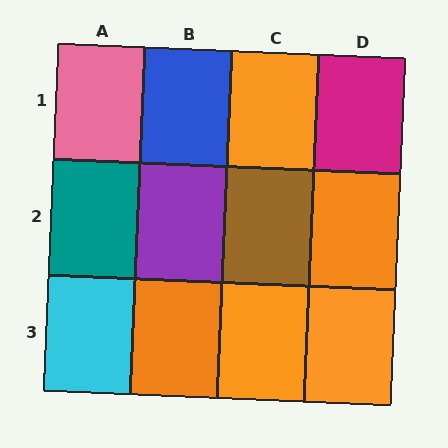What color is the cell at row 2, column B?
Purple.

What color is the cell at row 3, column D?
Orange.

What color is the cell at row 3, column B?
Orange.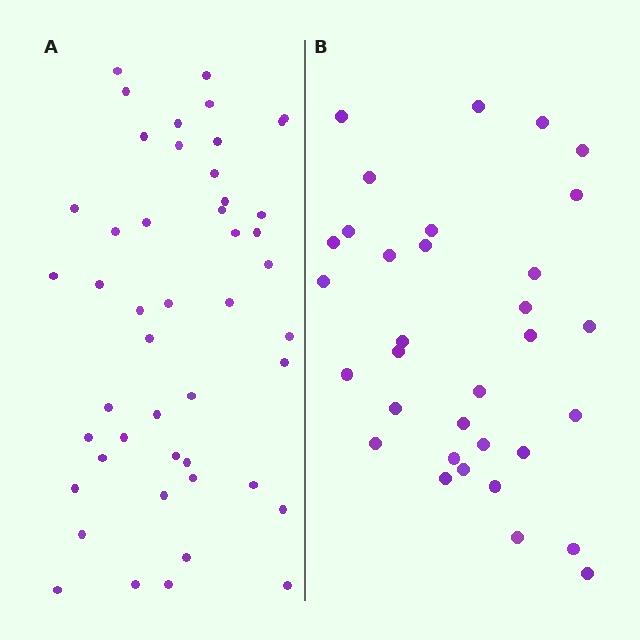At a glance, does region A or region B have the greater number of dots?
Region A (the left region) has more dots.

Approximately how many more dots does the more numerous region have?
Region A has approximately 15 more dots than region B.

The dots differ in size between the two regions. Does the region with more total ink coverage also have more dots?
No. Region B has more total ink coverage because its dots are larger, but region A actually contains more individual dots. Total area can be misleading — the number of items is what matters here.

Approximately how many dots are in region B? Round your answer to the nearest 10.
About 30 dots. (The exact count is 33, which rounds to 30.)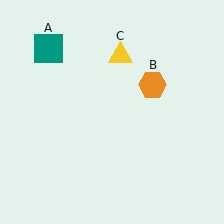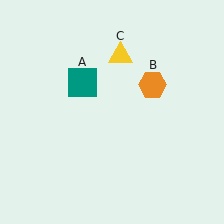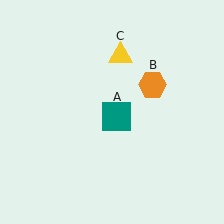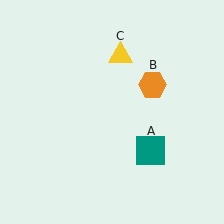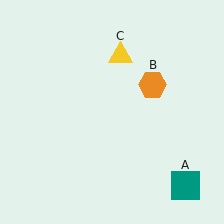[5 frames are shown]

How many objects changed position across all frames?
1 object changed position: teal square (object A).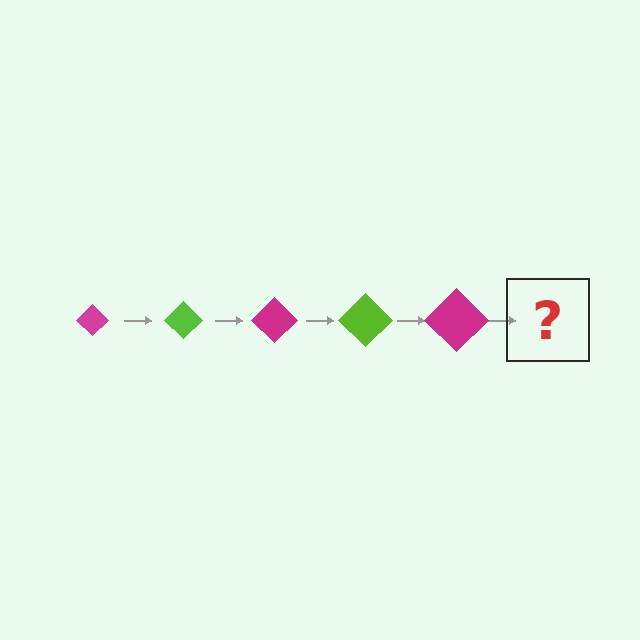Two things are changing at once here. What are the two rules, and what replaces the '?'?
The two rules are that the diamond grows larger each step and the color cycles through magenta and lime. The '?' should be a lime diamond, larger than the previous one.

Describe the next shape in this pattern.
It should be a lime diamond, larger than the previous one.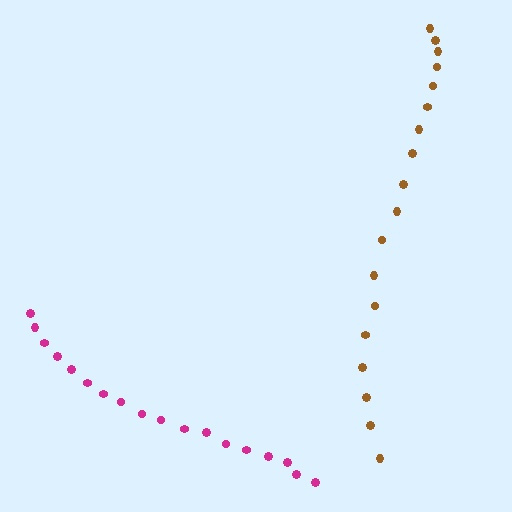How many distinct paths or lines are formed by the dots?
There are 2 distinct paths.